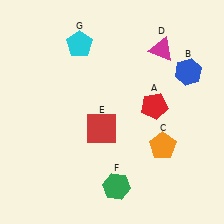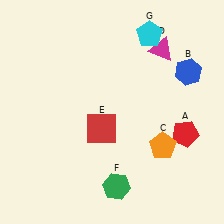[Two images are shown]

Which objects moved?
The objects that moved are: the red pentagon (A), the cyan pentagon (G).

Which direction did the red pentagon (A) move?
The red pentagon (A) moved right.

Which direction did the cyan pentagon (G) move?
The cyan pentagon (G) moved right.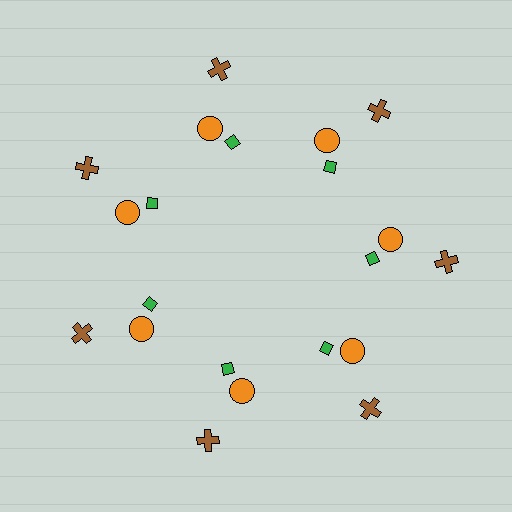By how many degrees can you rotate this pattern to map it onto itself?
The pattern maps onto itself every 51 degrees of rotation.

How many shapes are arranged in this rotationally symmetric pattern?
There are 21 shapes, arranged in 7 groups of 3.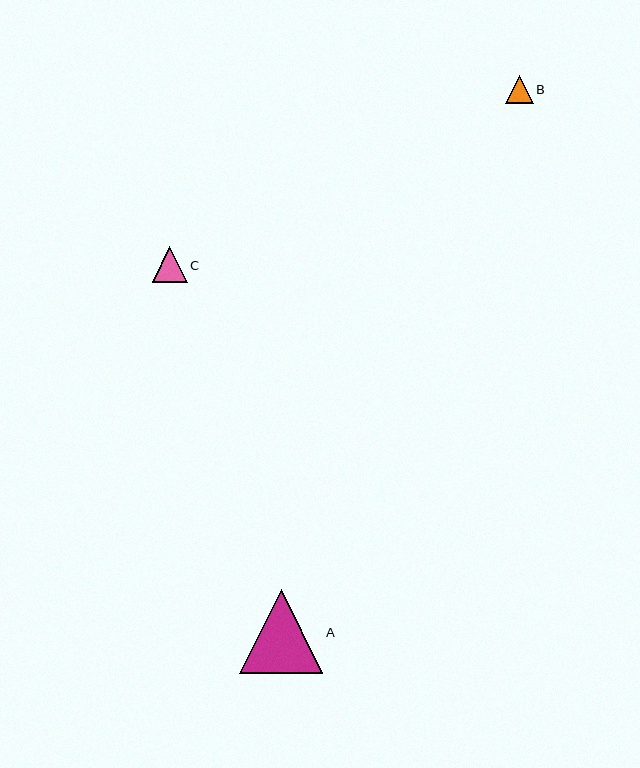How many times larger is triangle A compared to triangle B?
Triangle A is approximately 2.9 times the size of triangle B.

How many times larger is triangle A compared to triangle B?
Triangle A is approximately 2.9 times the size of triangle B.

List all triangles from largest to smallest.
From largest to smallest: A, C, B.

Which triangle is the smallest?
Triangle B is the smallest with a size of approximately 28 pixels.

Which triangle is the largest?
Triangle A is the largest with a size of approximately 83 pixels.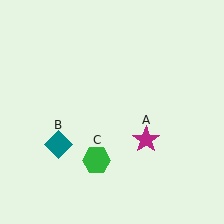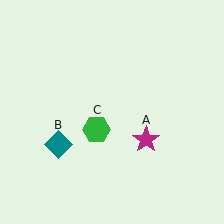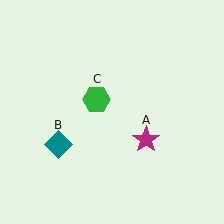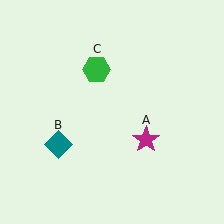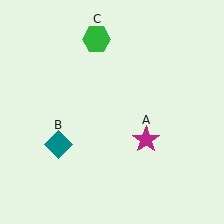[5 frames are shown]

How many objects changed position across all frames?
1 object changed position: green hexagon (object C).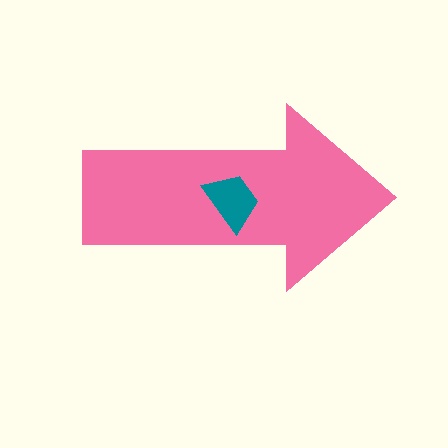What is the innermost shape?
The teal trapezoid.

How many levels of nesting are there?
2.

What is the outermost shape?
The pink arrow.